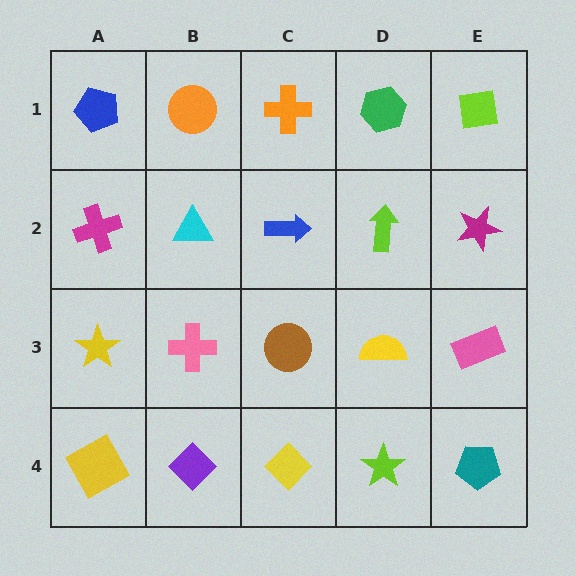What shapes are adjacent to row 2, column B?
An orange circle (row 1, column B), a pink cross (row 3, column B), a magenta cross (row 2, column A), a blue arrow (row 2, column C).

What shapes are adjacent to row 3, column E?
A magenta star (row 2, column E), a teal pentagon (row 4, column E), a yellow semicircle (row 3, column D).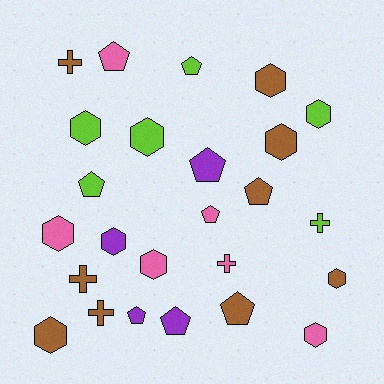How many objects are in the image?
There are 25 objects.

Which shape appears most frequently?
Hexagon, with 11 objects.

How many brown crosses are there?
There are 3 brown crosses.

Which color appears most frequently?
Brown, with 9 objects.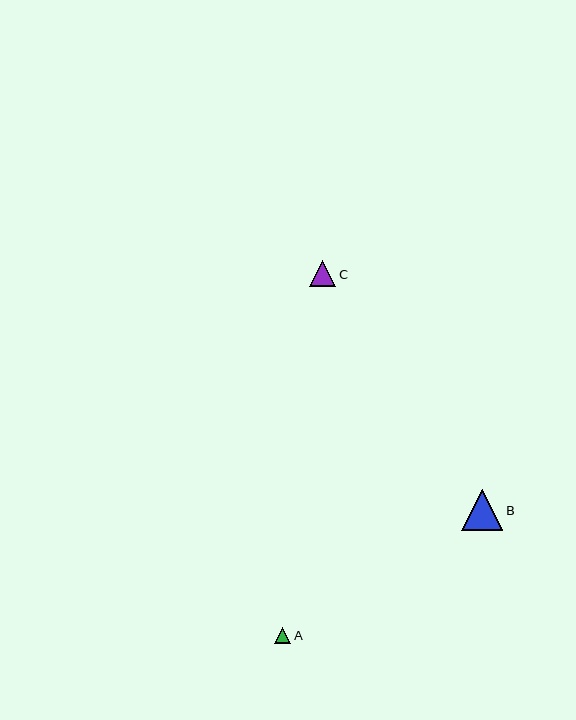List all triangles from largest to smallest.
From largest to smallest: B, C, A.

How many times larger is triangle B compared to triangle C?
Triangle B is approximately 1.6 times the size of triangle C.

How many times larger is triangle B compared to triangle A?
Triangle B is approximately 2.5 times the size of triangle A.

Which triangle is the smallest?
Triangle A is the smallest with a size of approximately 17 pixels.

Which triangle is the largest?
Triangle B is the largest with a size of approximately 41 pixels.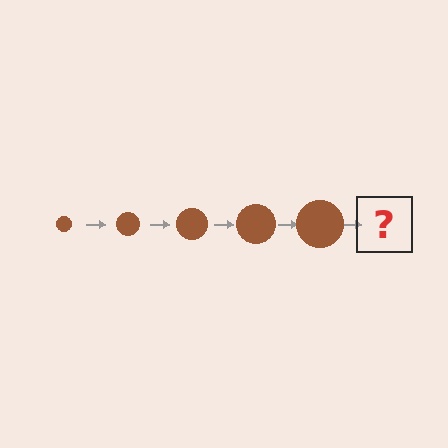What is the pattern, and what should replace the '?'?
The pattern is that the circle gets progressively larger each step. The '?' should be a brown circle, larger than the previous one.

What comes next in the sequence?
The next element should be a brown circle, larger than the previous one.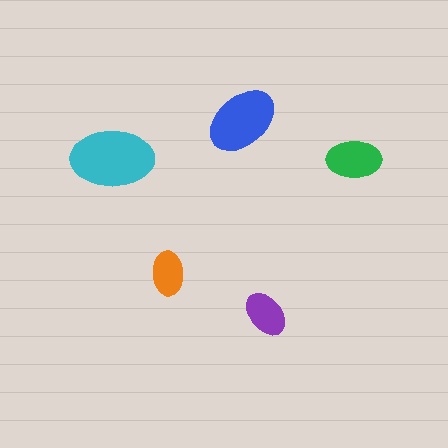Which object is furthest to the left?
The cyan ellipse is leftmost.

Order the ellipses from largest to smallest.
the cyan one, the blue one, the green one, the purple one, the orange one.